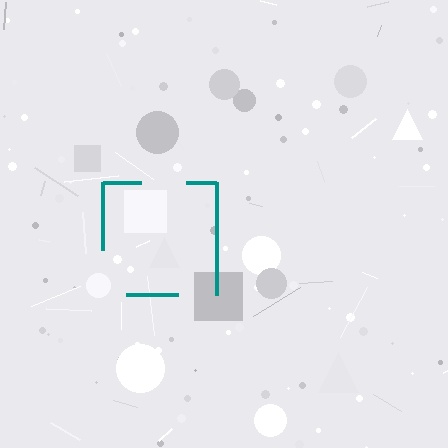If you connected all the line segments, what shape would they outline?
They would outline a square.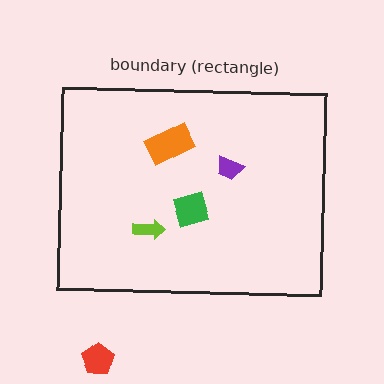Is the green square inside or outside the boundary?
Inside.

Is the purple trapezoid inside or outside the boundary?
Inside.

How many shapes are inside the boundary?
4 inside, 1 outside.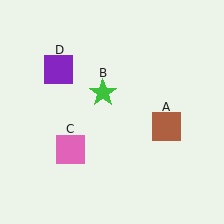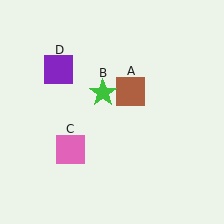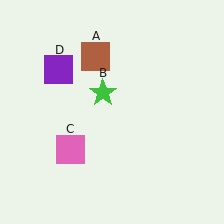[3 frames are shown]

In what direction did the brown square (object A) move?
The brown square (object A) moved up and to the left.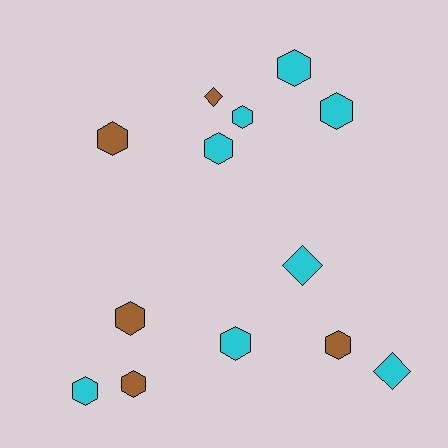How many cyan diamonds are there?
There are 2 cyan diamonds.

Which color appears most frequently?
Cyan, with 8 objects.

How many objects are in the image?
There are 13 objects.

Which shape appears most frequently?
Hexagon, with 10 objects.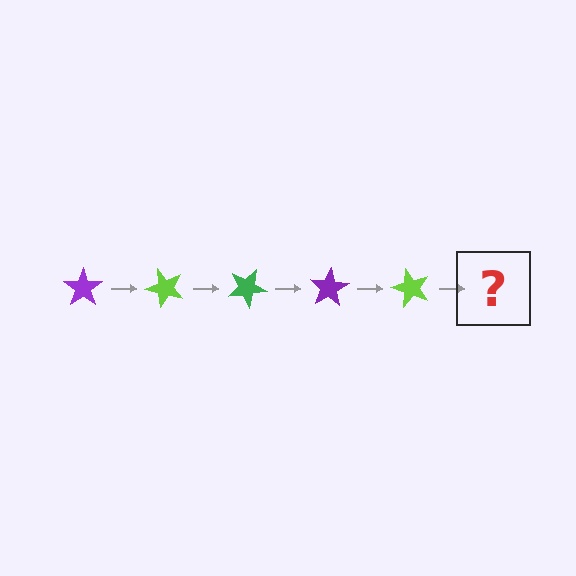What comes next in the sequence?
The next element should be a green star, rotated 250 degrees from the start.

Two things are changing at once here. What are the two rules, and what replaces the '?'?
The two rules are that it rotates 50 degrees each step and the color cycles through purple, lime, and green. The '?' should be a green star, rotated 250 degrees from the start.